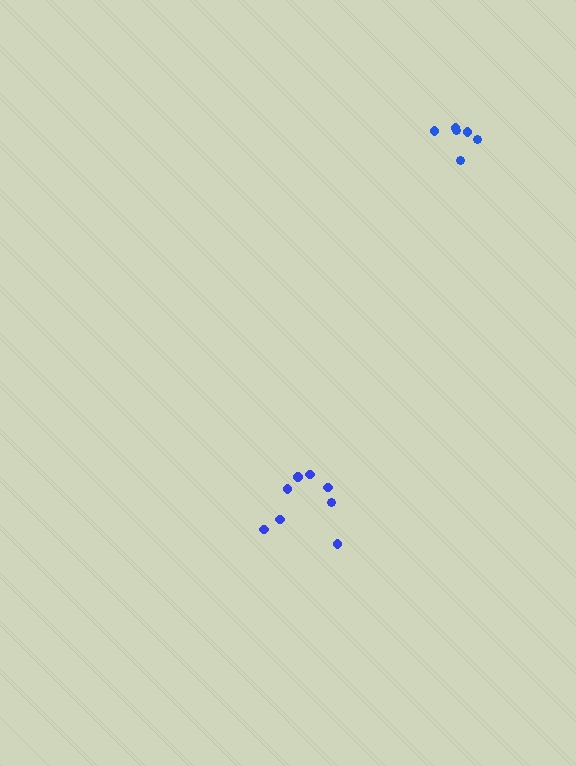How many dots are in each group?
Group 1: 8 dots, Group 2: 6 dots (14 total).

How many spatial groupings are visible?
There are 2 spatial groupings.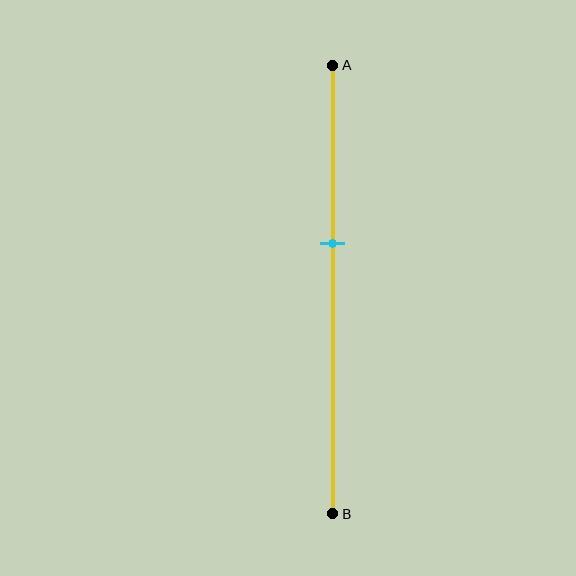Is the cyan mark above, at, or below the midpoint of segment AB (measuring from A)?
The cyan mark is above the midpoint of segment AB.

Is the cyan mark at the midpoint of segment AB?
No, the mark is at about 40% from A, not at the 50% midpoint.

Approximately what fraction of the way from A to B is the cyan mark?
The cyan mark is approximately 40% of the way from A to B.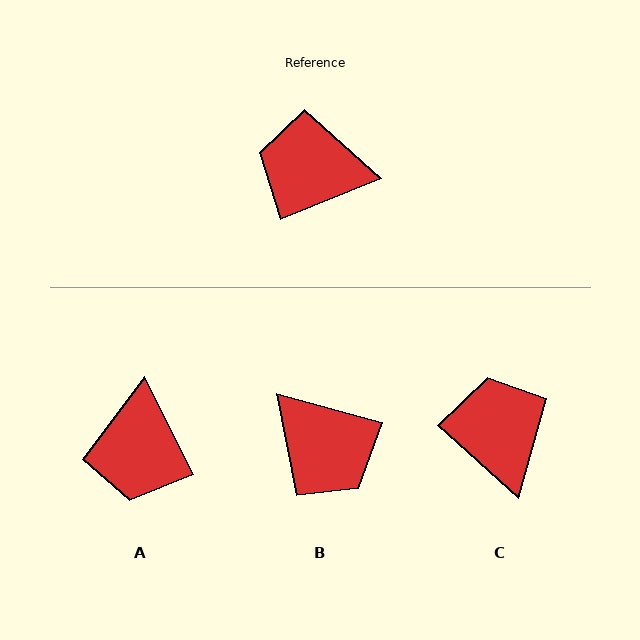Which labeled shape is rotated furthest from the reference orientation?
B, about 143 degrees away.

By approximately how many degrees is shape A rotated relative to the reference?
Approximately 95 degrees counter-clockwise.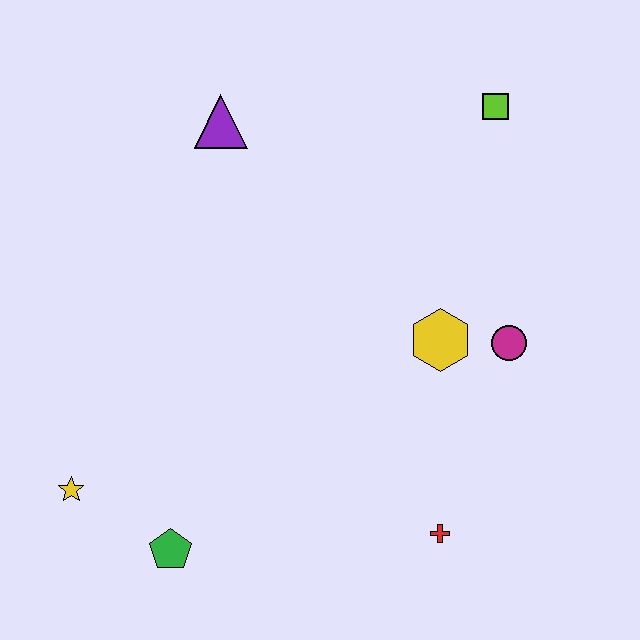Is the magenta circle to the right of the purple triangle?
Yes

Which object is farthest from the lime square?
The yellow star is farthest from the lime square.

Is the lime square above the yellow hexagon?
Yes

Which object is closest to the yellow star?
The green pentagon is closest to the yellow star.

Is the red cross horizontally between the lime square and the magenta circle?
No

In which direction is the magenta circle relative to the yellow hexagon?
The magenta circle is to the right of the yellow hexagon.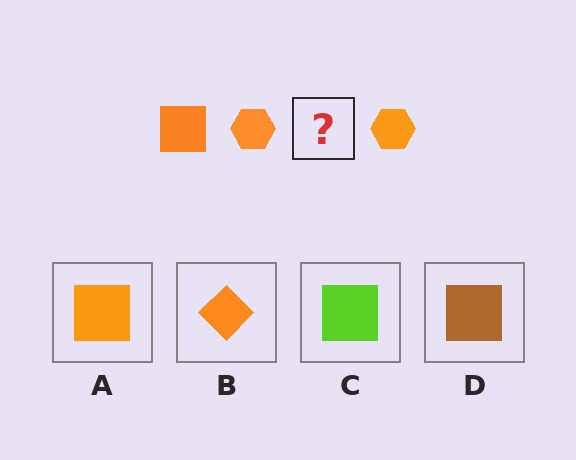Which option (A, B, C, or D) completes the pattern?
A.